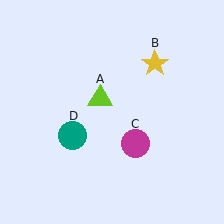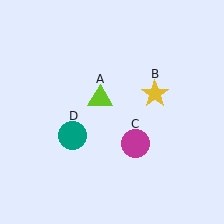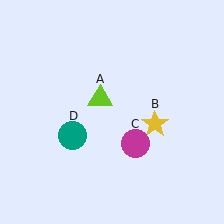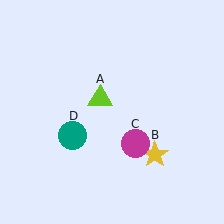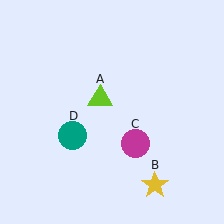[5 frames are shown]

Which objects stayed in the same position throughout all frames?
Lime triangle (object A) and magenta circle (object C) and teal circle (object D) remained stationary.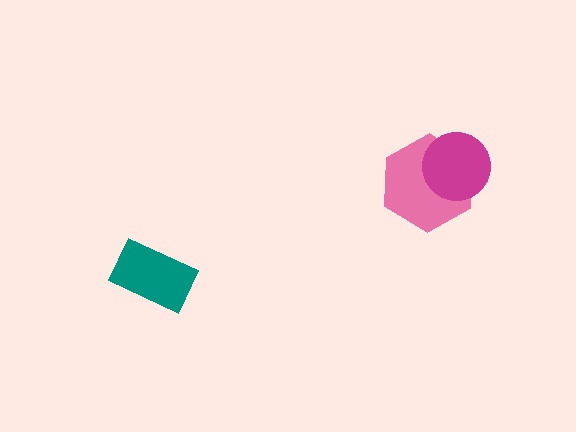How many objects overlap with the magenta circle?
1 object overlaps with the magenta circle.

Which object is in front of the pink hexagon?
The magenta circle is in front of the pink hexagon.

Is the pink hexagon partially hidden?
Yes, it is partially covered by another shape.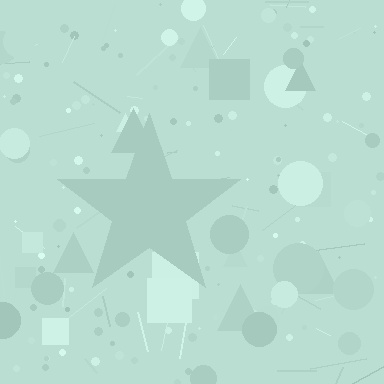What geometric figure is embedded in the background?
A star is embedded in the background.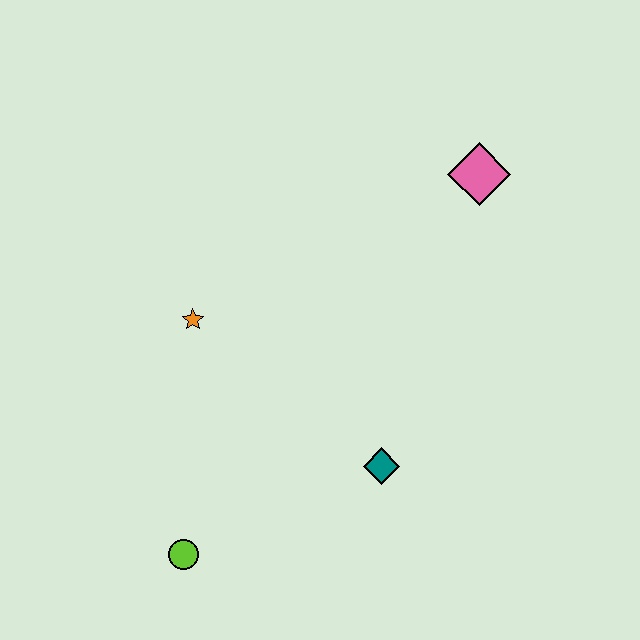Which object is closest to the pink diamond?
The teal diamond is closest to the pink diamond.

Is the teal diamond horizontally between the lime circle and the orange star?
No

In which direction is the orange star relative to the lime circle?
The orange star is above the lime circle.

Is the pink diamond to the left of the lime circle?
No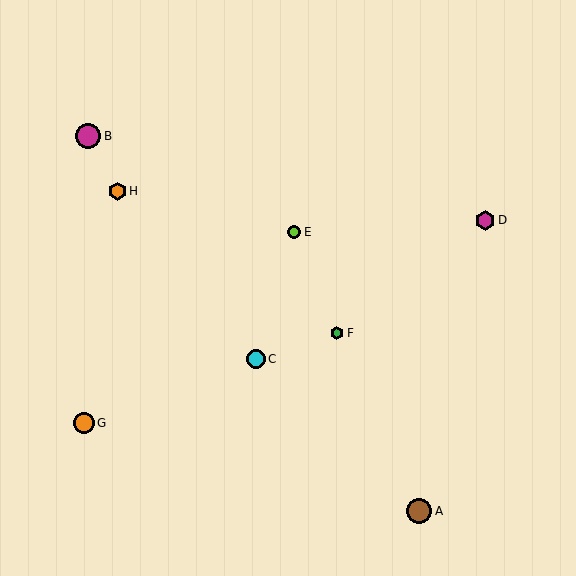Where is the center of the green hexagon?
The center of the green hexagon is at (337, 333).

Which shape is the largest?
The magenta circle (labeled B) is the largest.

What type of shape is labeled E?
Shape E is a lime circle.